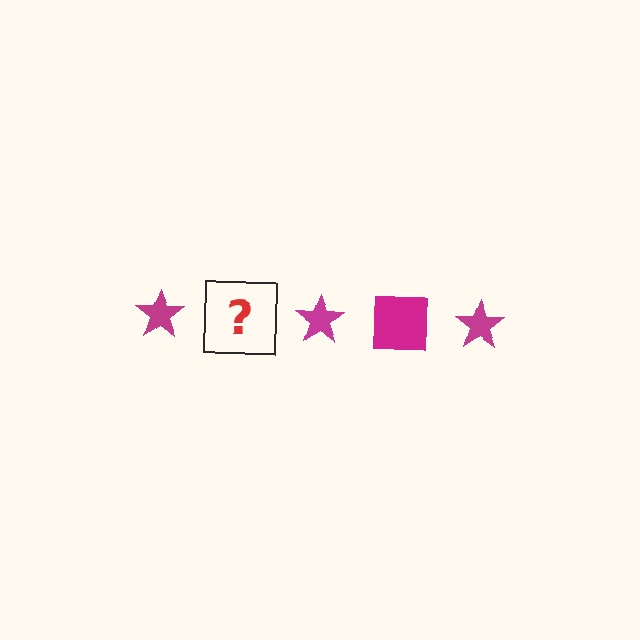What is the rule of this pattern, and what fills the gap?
The rule is that the pattern cycles through star, square shapes in magenta. The gap should be filled with a magenta square.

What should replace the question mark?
The question mark should be replaced with a magenta square.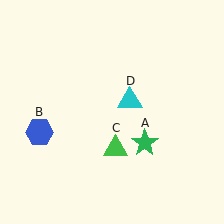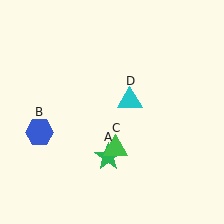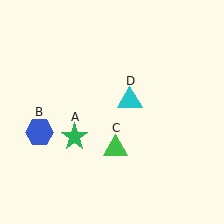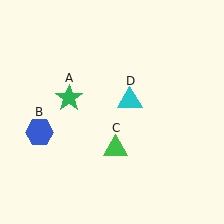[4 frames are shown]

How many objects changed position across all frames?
1 object changed position: green star (object A).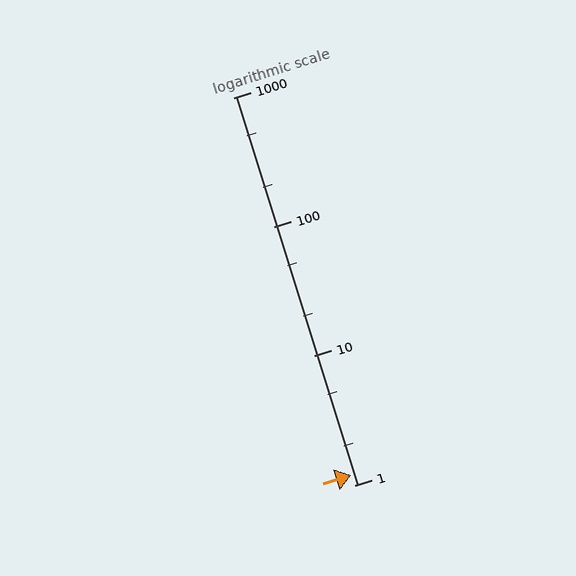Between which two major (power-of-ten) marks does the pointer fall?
The pointer is between 1 and 10.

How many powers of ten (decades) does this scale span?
The scale spans 3 decades, from 1 to 1000.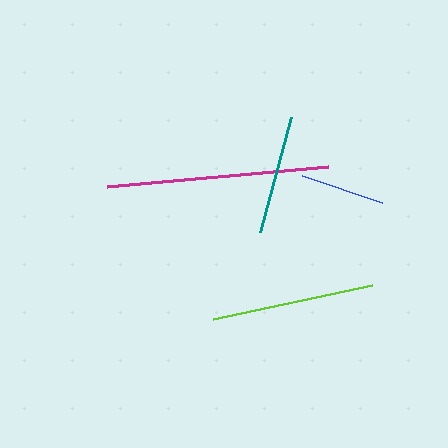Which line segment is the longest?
The magenta line is the longest at approximately 222 pixels.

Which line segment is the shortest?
The blue line is the shortest at approximately 85 pixels.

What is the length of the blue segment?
The blue segment is approximately 85 pixels long.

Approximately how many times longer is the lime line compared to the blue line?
The lime line is approximately 1.9 times the length of the blue line.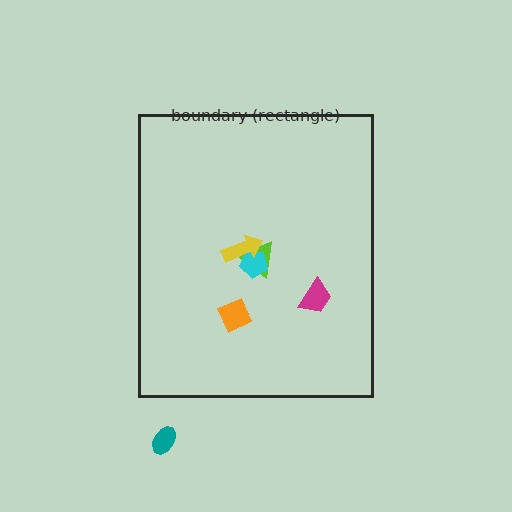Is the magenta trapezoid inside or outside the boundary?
Inside.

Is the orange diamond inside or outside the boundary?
Inside.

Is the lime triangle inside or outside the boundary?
Inside.